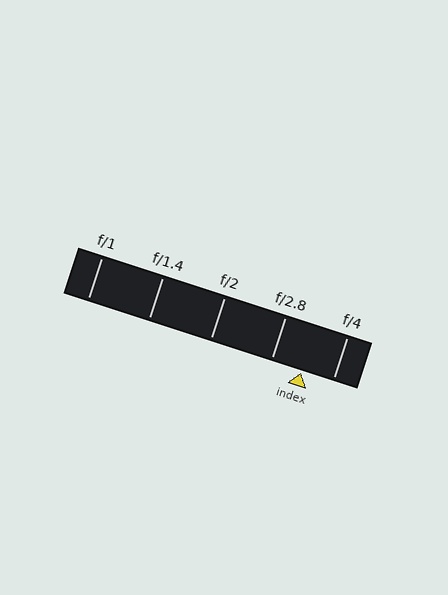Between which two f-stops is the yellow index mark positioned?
The index mark is between f/2.8 and f/4.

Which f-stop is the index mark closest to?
The index mark is closest to f/4.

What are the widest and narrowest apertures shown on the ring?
The widest aperture shown is f/1 and the narrowest is f/4.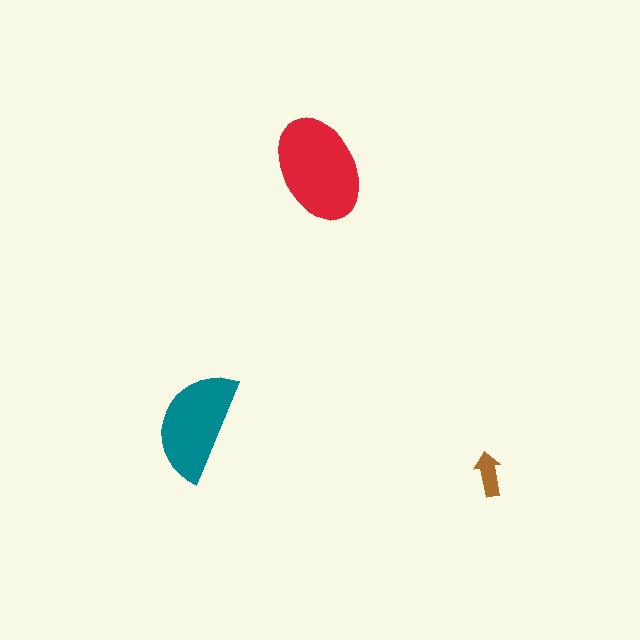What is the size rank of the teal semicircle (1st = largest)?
2nd.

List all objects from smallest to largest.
The brown arrow, the teal semicircle, the red ellipse.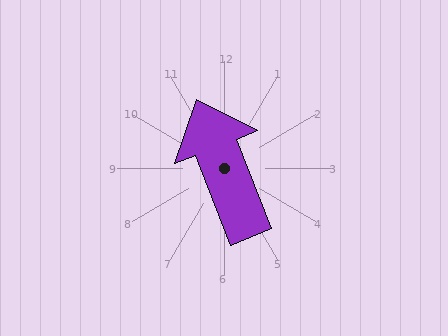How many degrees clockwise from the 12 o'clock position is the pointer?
Approximately 338 degrees.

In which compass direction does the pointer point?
North.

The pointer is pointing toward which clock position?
Roughly 11 o'clock.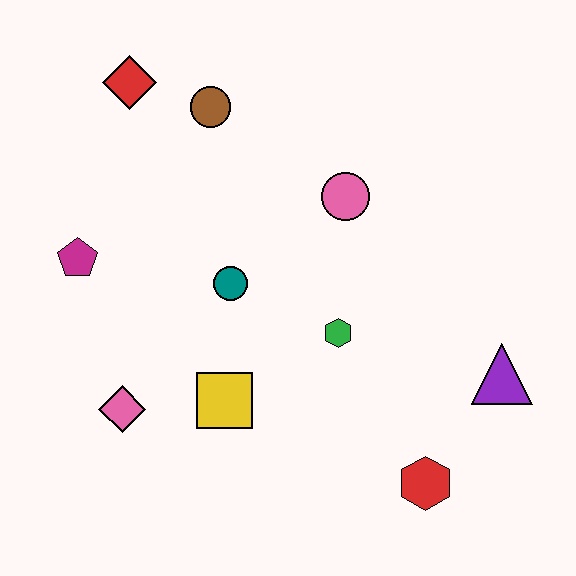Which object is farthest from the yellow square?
The red diamond is farthest from the yellow square.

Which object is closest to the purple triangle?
The red hexagon is closest to the purple triangle.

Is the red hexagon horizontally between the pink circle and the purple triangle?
Yes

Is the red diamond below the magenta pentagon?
No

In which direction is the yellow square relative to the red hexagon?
The yellow square is to the left of the red hexagon.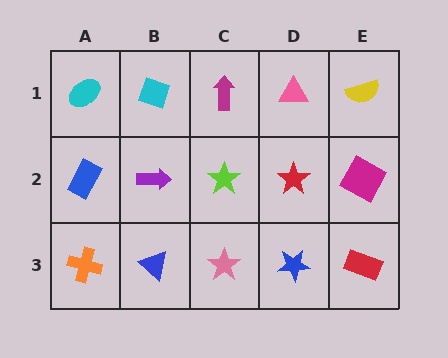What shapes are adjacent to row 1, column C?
A lime star (row 2, column C), a cyan diamond (row 1, column B), a pink triangle (row 1, column D).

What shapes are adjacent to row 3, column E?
A magenta square (row 2, column E), a blue star (row 3, column D).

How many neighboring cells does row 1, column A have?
2.